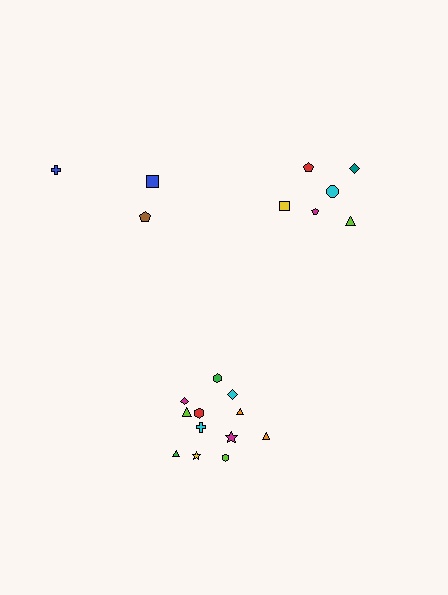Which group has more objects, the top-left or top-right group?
The top-right group.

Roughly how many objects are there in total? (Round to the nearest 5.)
Roughly 20 objects in total.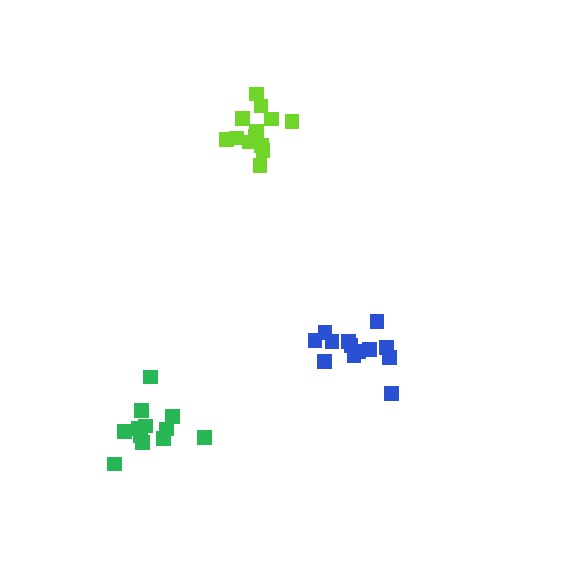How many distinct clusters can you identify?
There are 3 distinct clusters.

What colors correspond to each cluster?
The clusters are colored: lime, blue, green.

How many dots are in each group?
Group 1: 13 dots, Group 2: 13 dots, Group 3: 12 dots (38 total).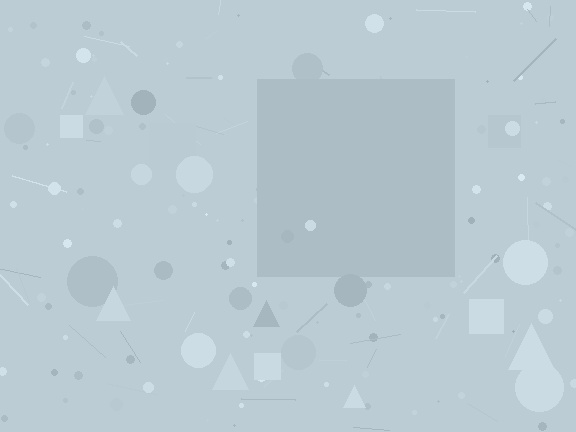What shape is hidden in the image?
A square is hidden in the image.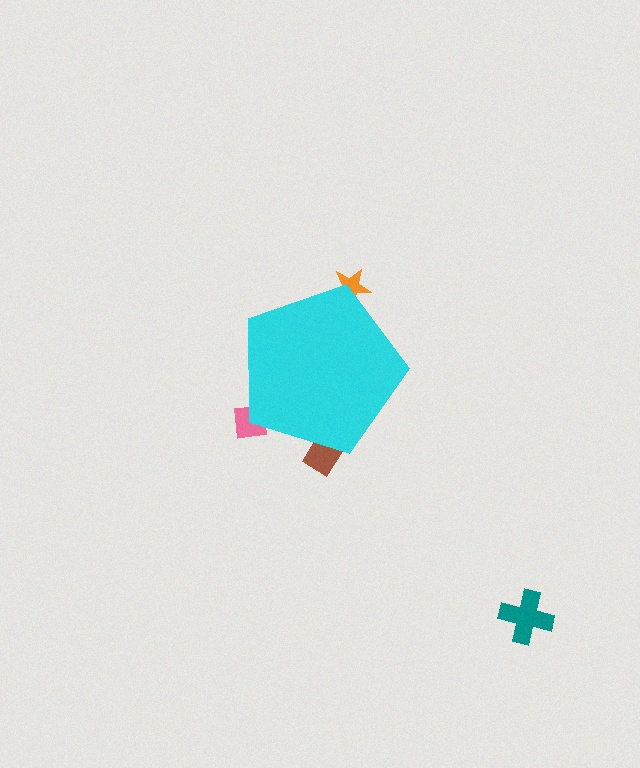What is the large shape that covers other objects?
A cyan pentagon.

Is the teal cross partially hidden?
No, the teal cross is fully visible.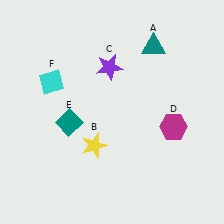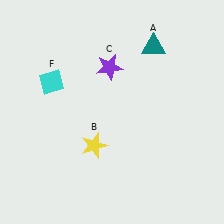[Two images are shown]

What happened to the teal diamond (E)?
The teal diamond (E) was removed in Image 2. It was in the bottom-left area of Image 1.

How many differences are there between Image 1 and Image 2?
There are 2 differences between the two images.